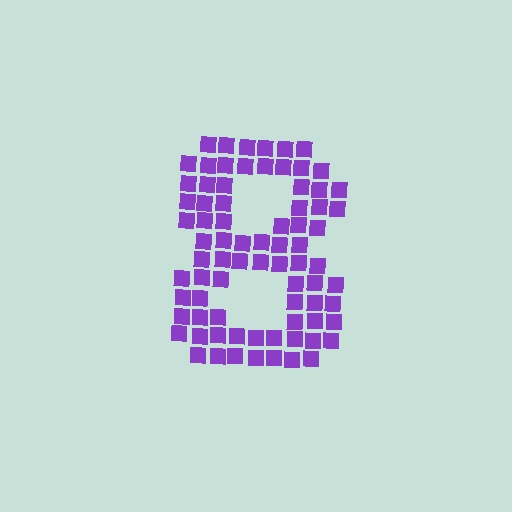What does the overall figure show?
The overall figure shows the digit 8.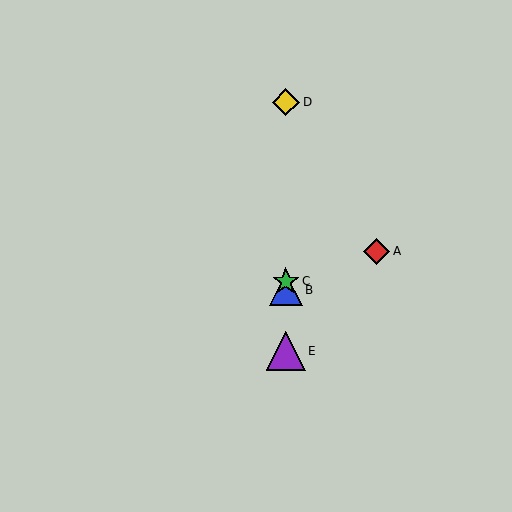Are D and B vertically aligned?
Yes, both are at x≈286.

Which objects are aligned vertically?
Objects B, C, D, E are aligned vertically.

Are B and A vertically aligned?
No, B is at x≈286 and A is at x≈376.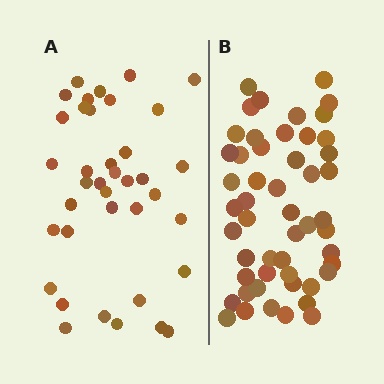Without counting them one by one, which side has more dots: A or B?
Region B (the right region) has more dots.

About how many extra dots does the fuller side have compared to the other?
Region B has approximately 15 more dots than region A.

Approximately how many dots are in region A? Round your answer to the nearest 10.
About 40 dots. (The exact count is 38, which rounds to 40.)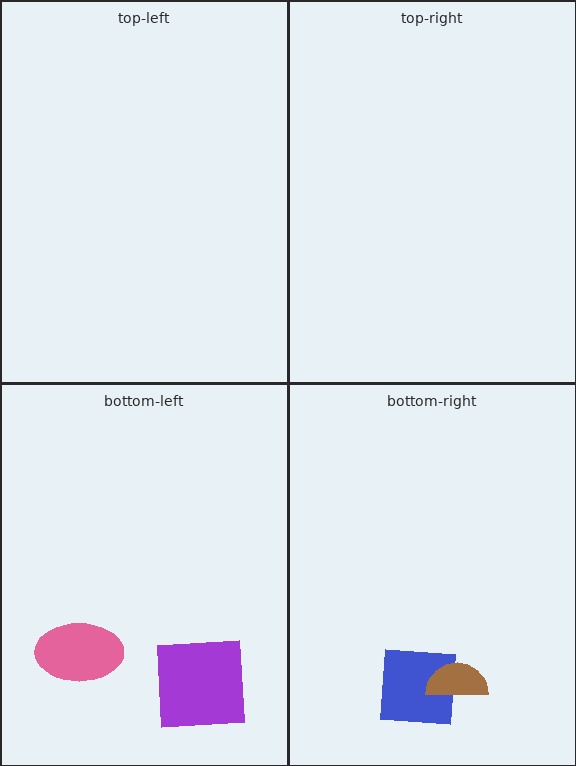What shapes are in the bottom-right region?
The blue square, the brown semicircle.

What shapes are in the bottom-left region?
The purple square, the pink ellipse.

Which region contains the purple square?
The bottom-left region.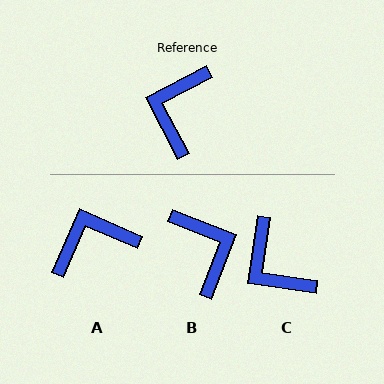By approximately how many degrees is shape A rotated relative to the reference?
Approximately 51 degrees clockwise.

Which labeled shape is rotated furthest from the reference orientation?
B, about 139 degrees away.